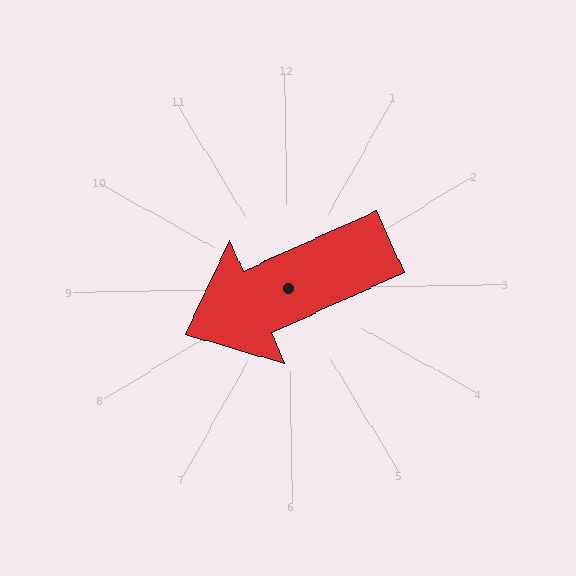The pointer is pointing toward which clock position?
Roughly 8 o'clock.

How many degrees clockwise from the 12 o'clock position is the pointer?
Approximately 247 degrees.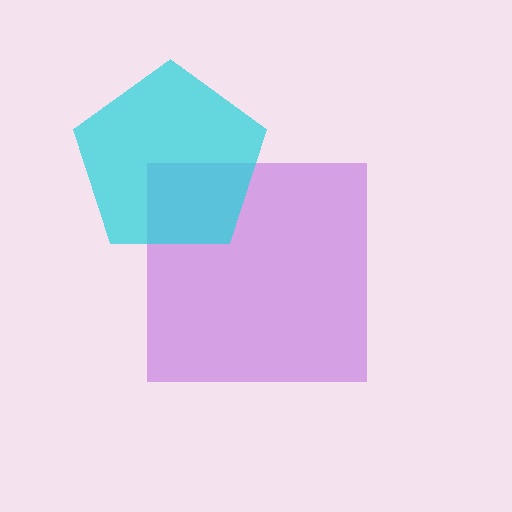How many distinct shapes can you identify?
There are 2 distinct shapes: a purple square, a cyan pentagon.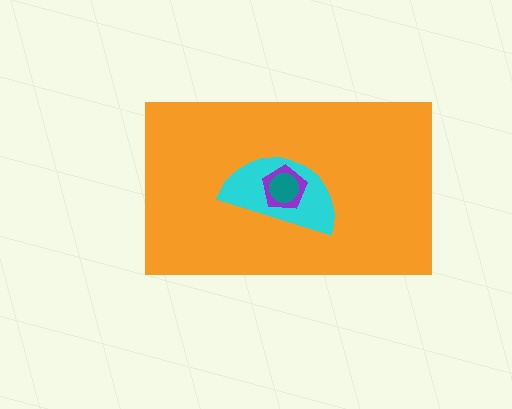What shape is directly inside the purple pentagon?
The teal circle.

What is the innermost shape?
The teal circle.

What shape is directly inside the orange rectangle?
The cyan semicircle.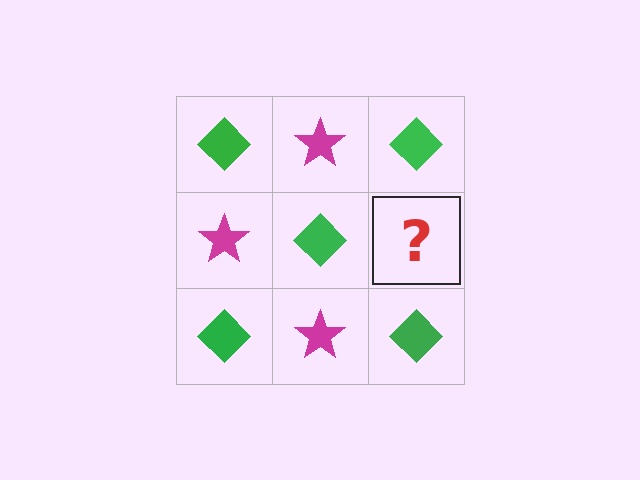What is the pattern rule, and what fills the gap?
The rule is that it alternates green diamond and magenta star in a checkerboard pattern. The gap should be filled with a magenta star.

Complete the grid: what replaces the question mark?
The question mark should be replaced with a magenta star.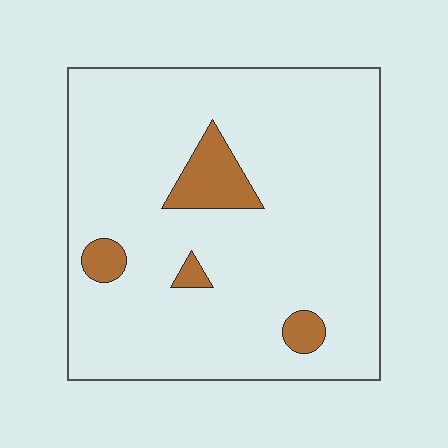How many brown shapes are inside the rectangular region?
4.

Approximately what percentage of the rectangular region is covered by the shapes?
Approximately 10%.